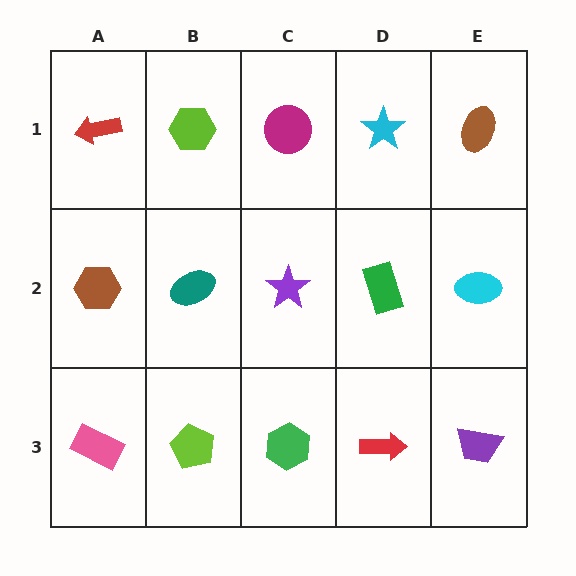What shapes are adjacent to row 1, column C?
A purple star (row 2, column C), a lime hexagon (row 1, column B), a cyan star (row 1, column D).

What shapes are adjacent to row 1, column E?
A cyan ellipse (row 2, column E), a cyan star (row 1, column D).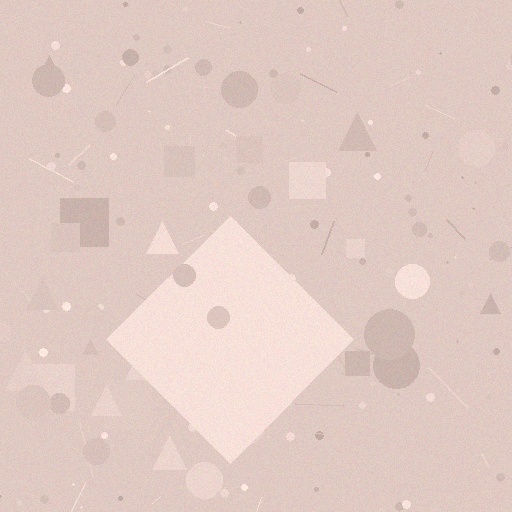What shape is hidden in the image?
A diamond is hidden in the image.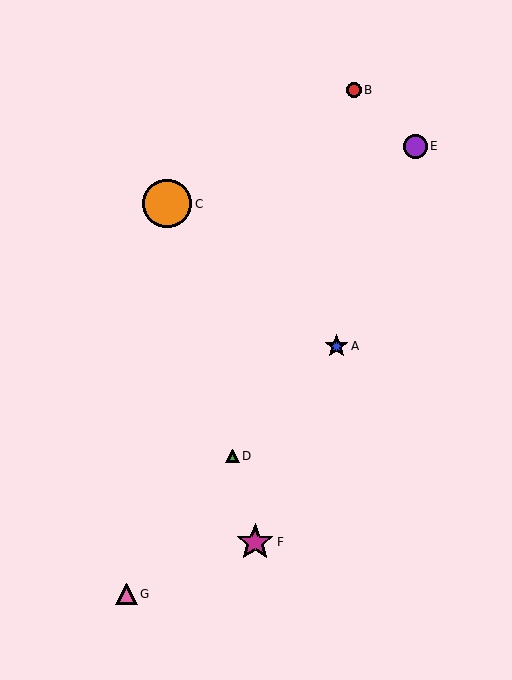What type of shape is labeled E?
Shape E is a purple circle.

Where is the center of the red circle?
The center of the red circle is at (354, 90).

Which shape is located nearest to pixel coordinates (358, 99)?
The red circle (labeled B) at (354, 90) is nearest to that location.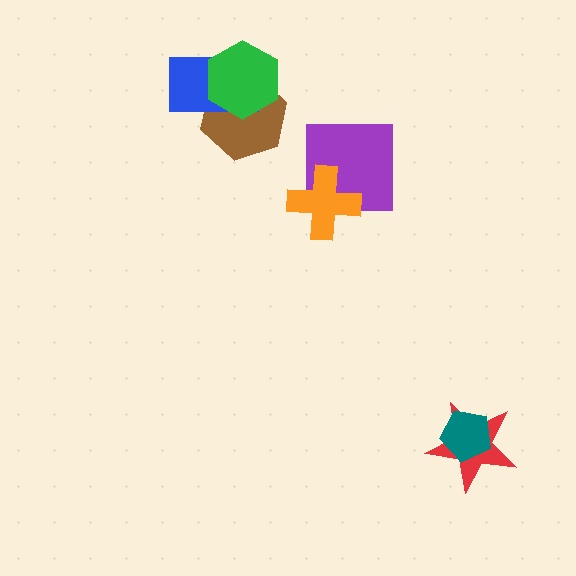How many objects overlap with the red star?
1 object overlaps with the red star.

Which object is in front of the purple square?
The orange cross is in front of the purple square.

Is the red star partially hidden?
Yes, it is partially covered by another shape.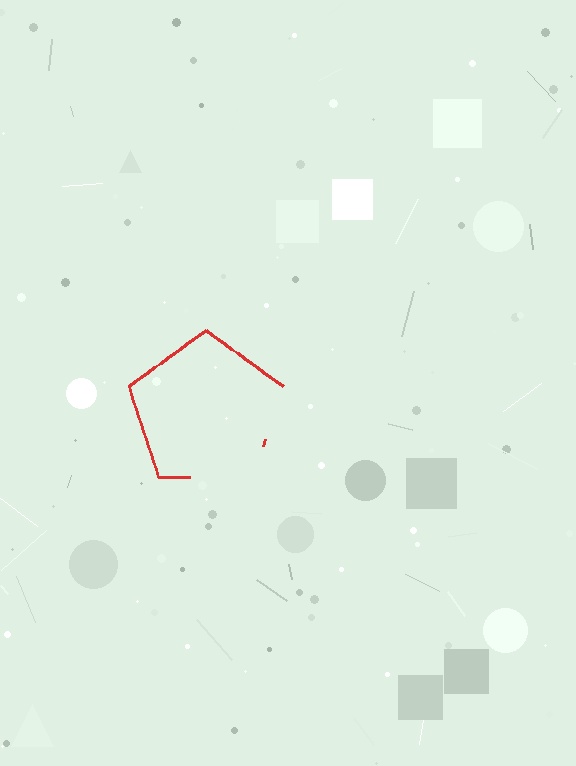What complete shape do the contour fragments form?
The contour fragments form a pentagon.